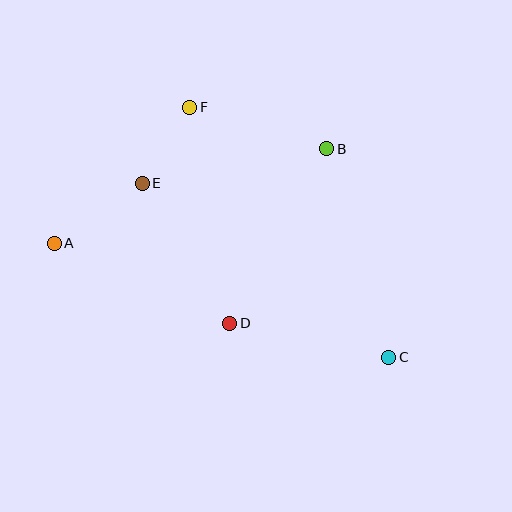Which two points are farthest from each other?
Points A and C are farthest from each other.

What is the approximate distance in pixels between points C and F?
The distance between C and F is approximately 320 pixels.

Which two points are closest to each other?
Points E and F are closest to each other.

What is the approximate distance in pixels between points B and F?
The distance between B and F is approximately 143 pixels.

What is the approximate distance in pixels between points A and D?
The distance between A and D is approximately 192 pixels.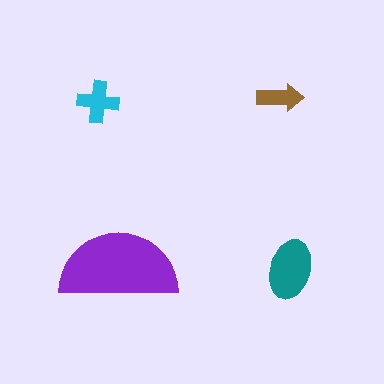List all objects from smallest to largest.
The brown arrow, the cyan cross, the teal ellipse, the purple semicircle.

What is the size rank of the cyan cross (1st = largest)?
3rd.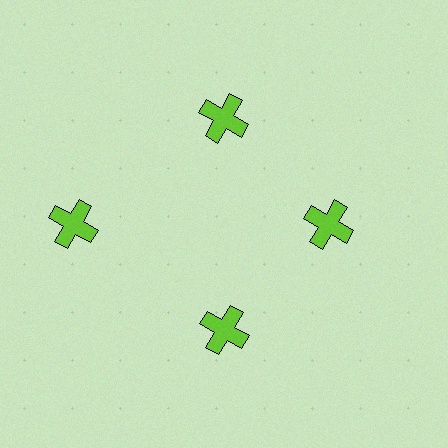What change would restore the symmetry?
The symmetry would be restored by moving it inward, back onto the ring so that all 4 crosses sit at equal angles and equal distance from the center.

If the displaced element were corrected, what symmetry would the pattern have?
It would have 4-fold rotational symmetry — the pattern would map onto itself every 90 degrees.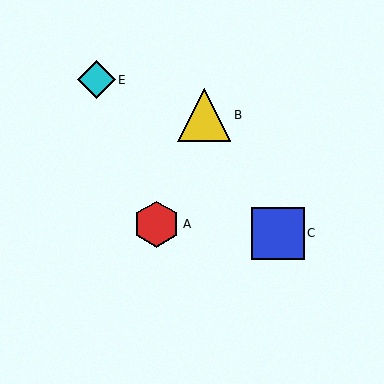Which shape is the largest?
The yellow triangle (labeled B) is the largest.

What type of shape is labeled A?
Shape A is a red hexagon.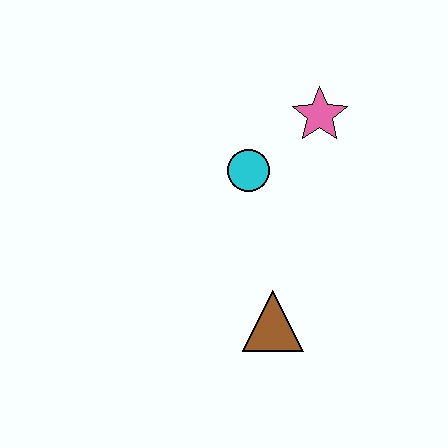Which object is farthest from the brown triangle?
The pink star is farthest from the brown triangle.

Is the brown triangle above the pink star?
No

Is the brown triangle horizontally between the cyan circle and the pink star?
Yes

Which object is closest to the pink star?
The cyan circle is closest to the pink star.